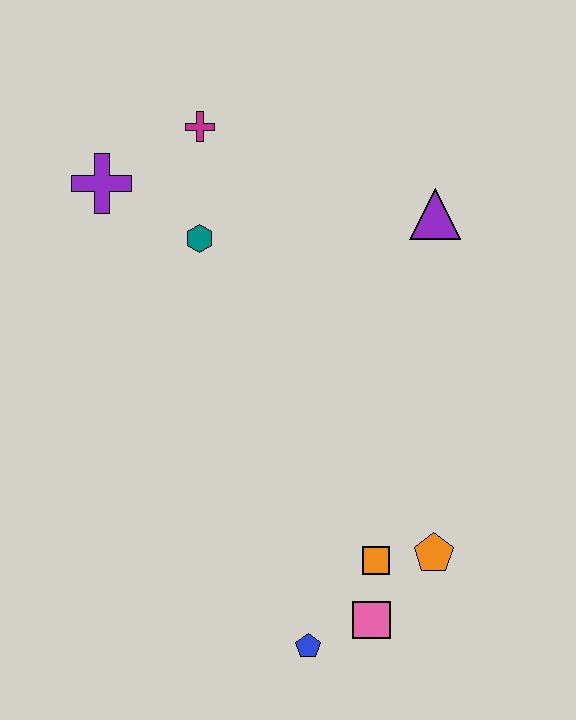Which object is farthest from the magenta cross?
The blue pentagon is farthest from the magenta cross.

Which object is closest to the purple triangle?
The teal hexagon is closest to the purple triangle.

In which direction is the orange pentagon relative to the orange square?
The orange pentagon is to the right of the orange square.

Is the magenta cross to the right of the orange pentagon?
No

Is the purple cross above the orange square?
Yes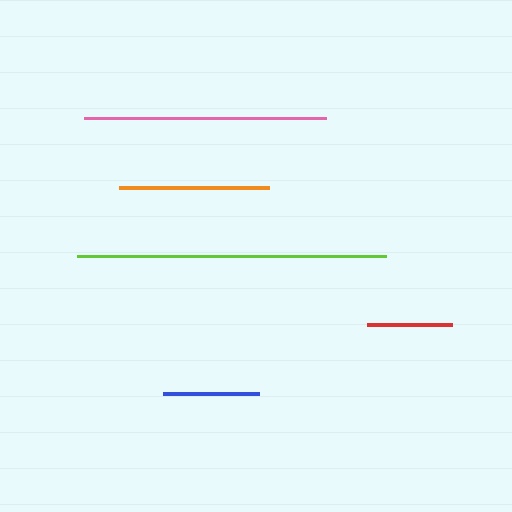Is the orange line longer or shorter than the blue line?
The orange line is longer than the blue line.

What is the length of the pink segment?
The pink segment is approximately 242 pixels long.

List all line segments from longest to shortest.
From longest to shortest: lime, pink, orange, blue, red.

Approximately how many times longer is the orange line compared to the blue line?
The orange line is approximately 1.6 times the length of the blue line.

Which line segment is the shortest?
The red line is the shortest at approximately 85 pixels.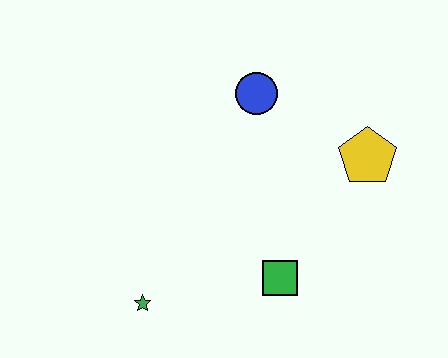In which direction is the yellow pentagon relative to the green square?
The yellow pentagon is above the green square.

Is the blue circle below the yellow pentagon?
No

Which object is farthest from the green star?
The yellow pentagon is farthest from the green star.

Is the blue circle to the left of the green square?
Yes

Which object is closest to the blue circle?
The yellow pentagon is closest to the blue circle.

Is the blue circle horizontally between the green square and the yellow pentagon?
No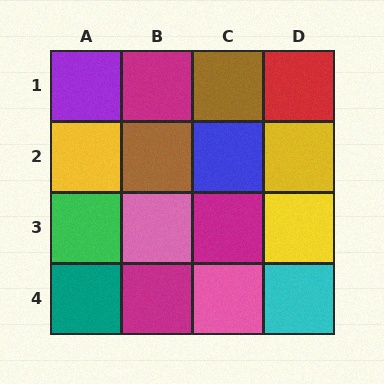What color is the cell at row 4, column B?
Magenta.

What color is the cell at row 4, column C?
Pink.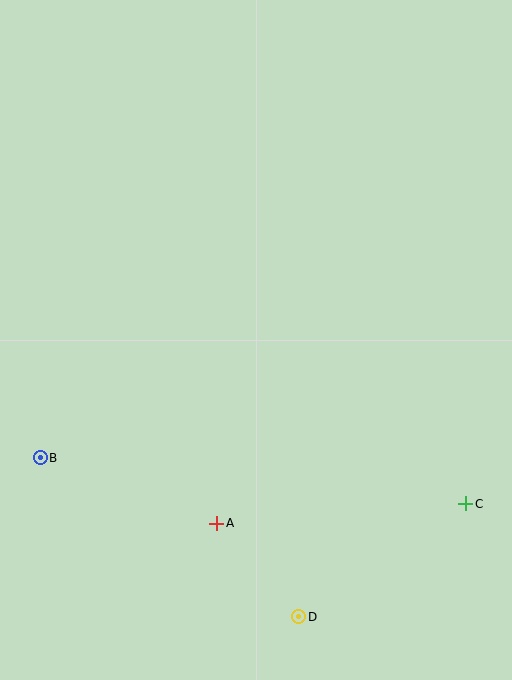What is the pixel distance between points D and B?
The distance between D and B is 303 pixels.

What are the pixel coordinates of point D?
Point D is at (299, 617).